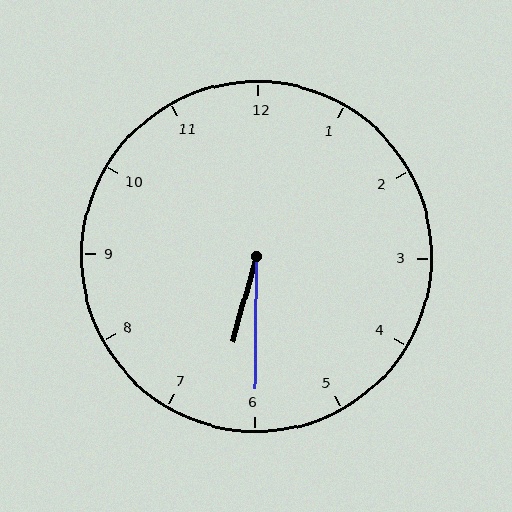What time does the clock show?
6:30.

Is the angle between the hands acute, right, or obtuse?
It is acute.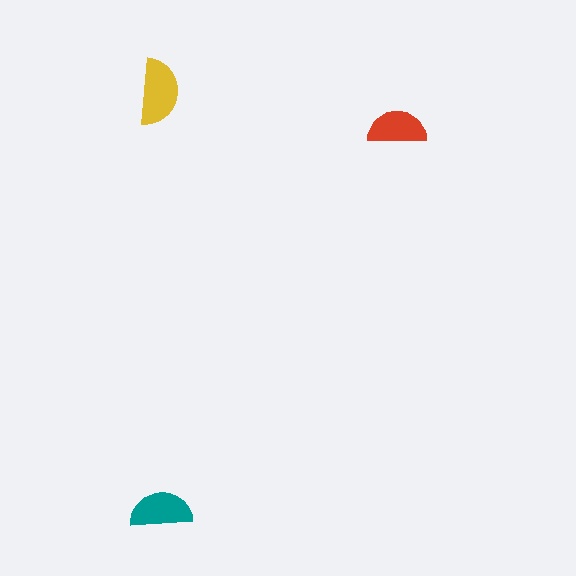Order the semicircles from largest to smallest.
the yellow one, the teal one, the red one.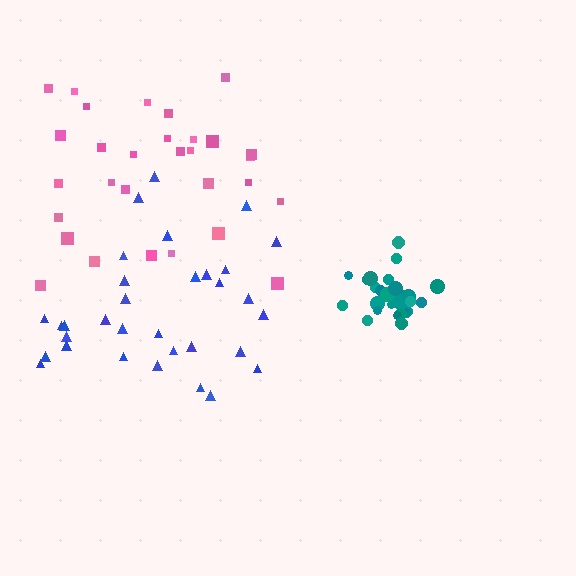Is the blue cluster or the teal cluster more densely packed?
Teal.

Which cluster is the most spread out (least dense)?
Pink.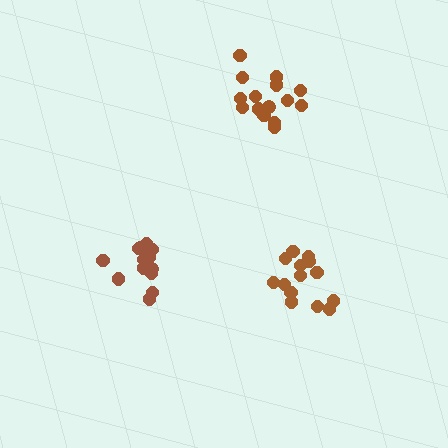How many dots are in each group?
Group 1: 14 dots, Group 2: 17 dots, Group 3: 15 dots (46 total).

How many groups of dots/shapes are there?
There are 3 groups.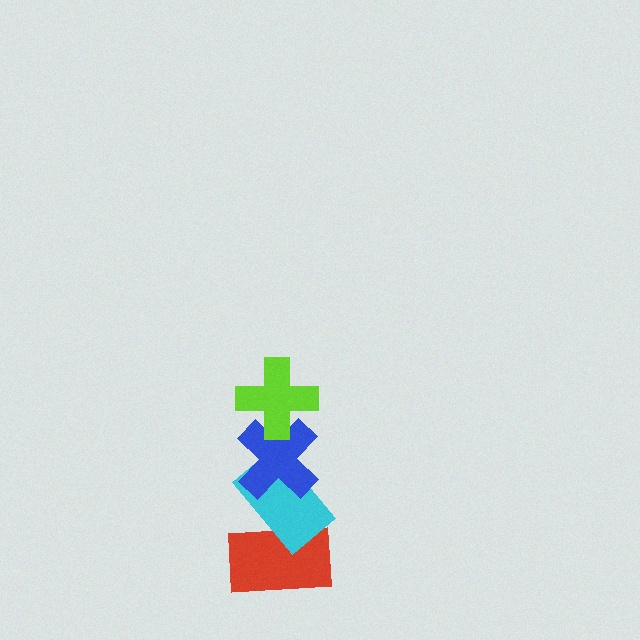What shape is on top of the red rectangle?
The cyan rectangle is on top of the red rectangle.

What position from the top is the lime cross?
The lime cross is 1st from the top.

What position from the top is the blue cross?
The blue cross is 2nd from the top.